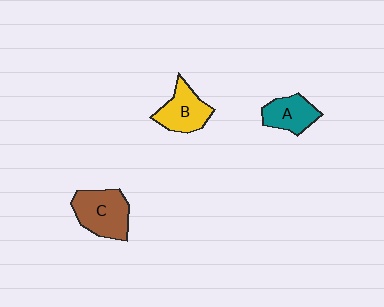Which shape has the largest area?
Shape C (brown).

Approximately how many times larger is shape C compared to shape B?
Approximately 1.3 times.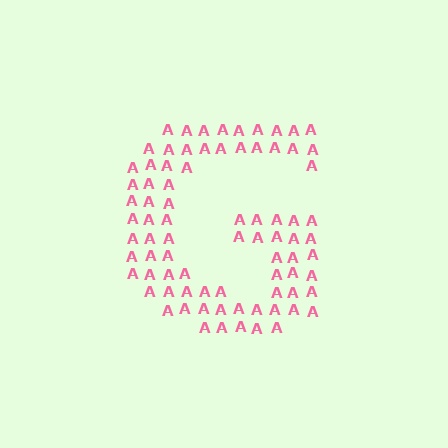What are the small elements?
The small elements are letter A's.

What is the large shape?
The large shape is the letter G.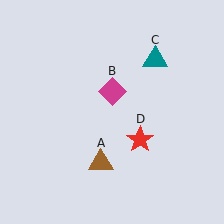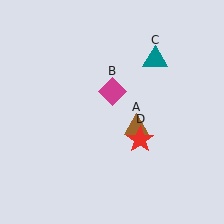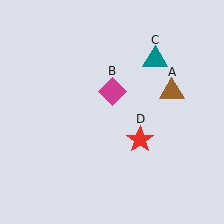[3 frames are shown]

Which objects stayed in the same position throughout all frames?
Magenta diamond (object B) and teal triangle (object C) and red star (object D) remained stationary.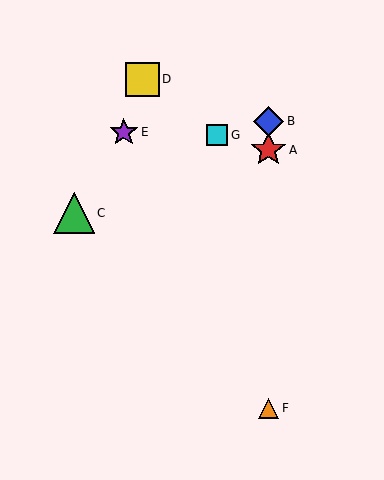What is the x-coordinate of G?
Object G is at x≈217.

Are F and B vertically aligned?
Yes, both are at x≈268.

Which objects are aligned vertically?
Objects A, B, F are aligned vertically.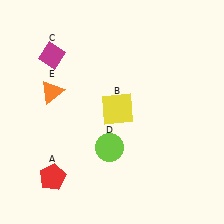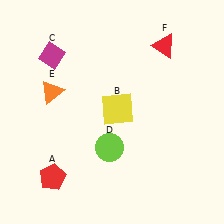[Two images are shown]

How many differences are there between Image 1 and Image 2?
There is 1 difference between the two images.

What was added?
A red triangle (F) was added in Image 2.